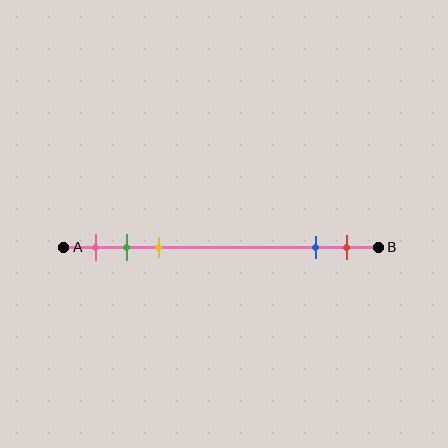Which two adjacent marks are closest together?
The green and yellow marks are the closest adjacent pair.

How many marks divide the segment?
There are 5 marks dividing the segment.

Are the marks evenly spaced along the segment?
No, the marks are not evenly spaced.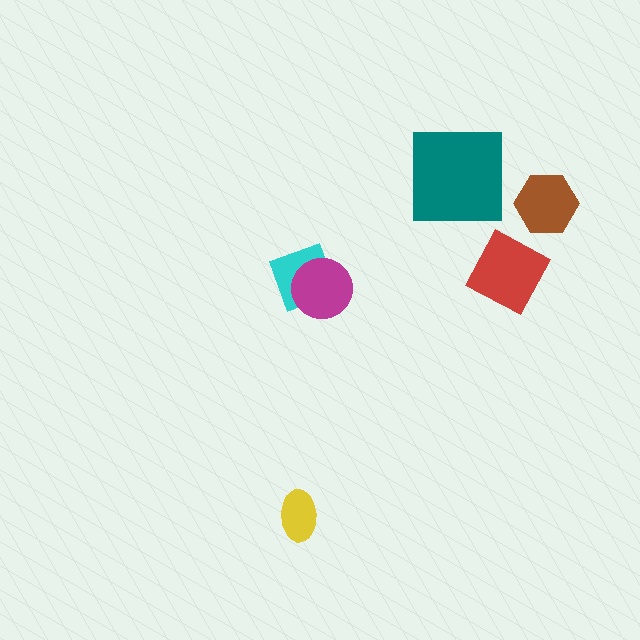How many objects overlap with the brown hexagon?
0 objects overlap with the brown hexagon.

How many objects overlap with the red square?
0 objects overlap with the red square.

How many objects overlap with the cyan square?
1 object overlaps with the cyan square.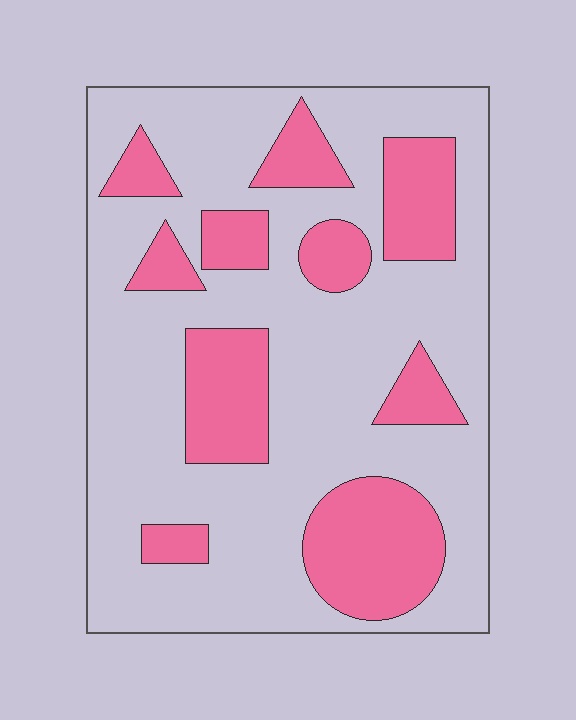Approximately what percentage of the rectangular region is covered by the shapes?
Approximately 30%.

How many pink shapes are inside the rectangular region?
10.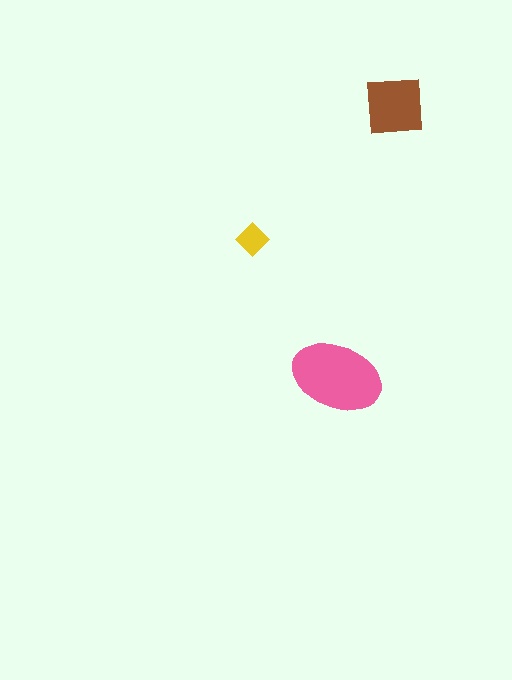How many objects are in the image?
There are 3 objects in the image.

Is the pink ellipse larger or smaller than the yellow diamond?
Larger.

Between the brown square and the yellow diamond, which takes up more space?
The brown square.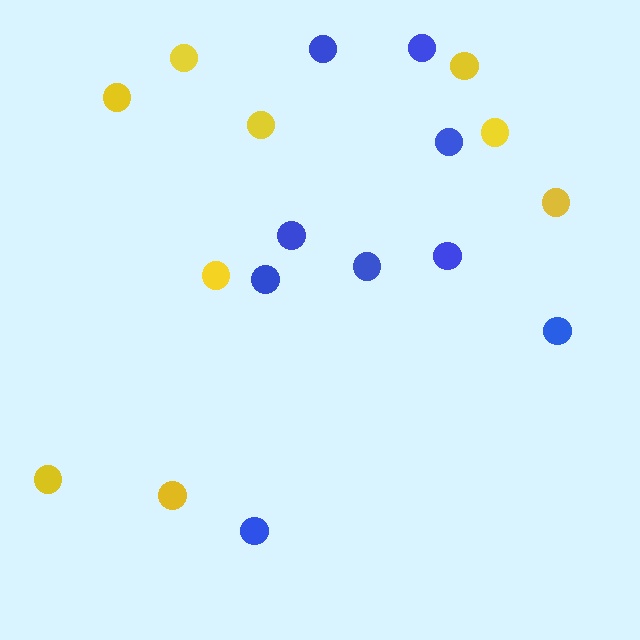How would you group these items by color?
There are 2 groups: one group of blue circles (9) and one group of yellow circles (9).